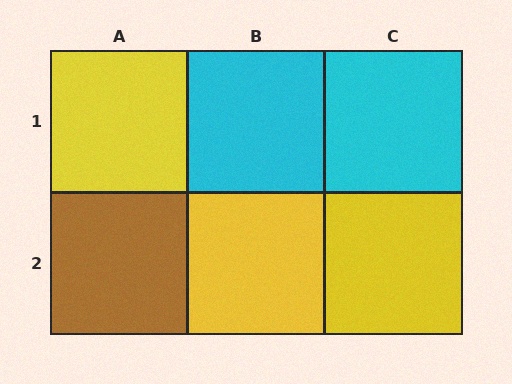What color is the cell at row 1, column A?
Yellow.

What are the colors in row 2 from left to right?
Brown, yellow, yellow.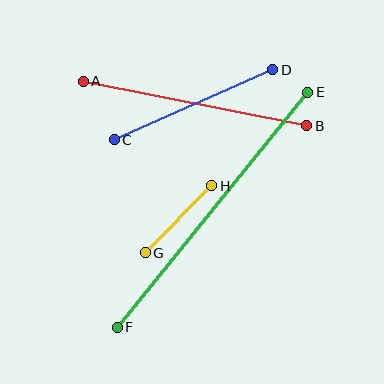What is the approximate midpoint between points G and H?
The midpoint is at approximately (178, 219) pixels.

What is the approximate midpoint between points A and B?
The midpoint is at approximately (195, 104) pixels.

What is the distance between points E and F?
The distance is approximately 302 pixels.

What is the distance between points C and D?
The distance is approximately 173 pixels.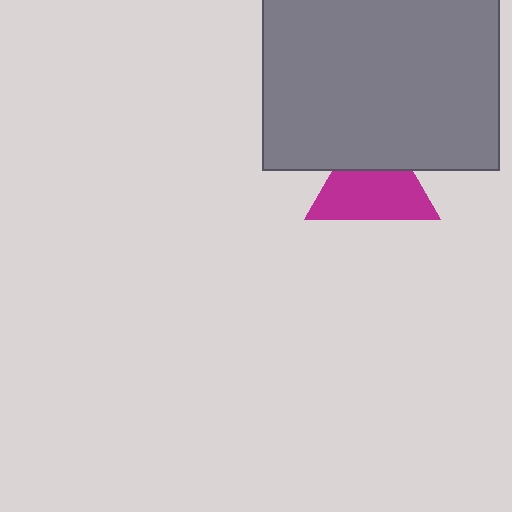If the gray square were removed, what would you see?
You would see the complete magenta triangle.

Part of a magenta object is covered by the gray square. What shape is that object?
It is a triangle.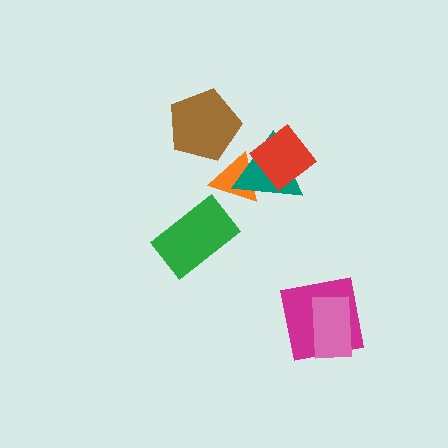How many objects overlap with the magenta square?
1 object overlaps with the magenta square.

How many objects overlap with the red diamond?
2 objects overlap with the red diamond.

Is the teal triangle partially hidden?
Yes, it is partially covered by another shape.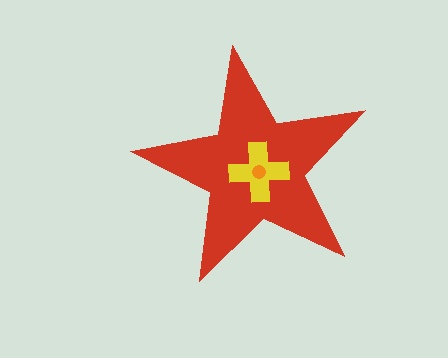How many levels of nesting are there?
3.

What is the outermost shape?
The red star.